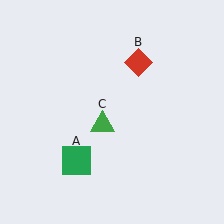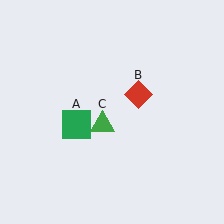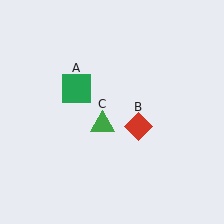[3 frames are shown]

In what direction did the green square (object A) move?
The green square (object A) moved up.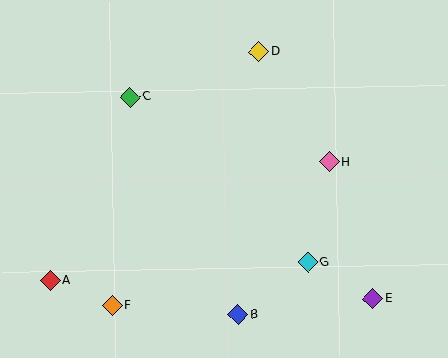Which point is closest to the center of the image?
Point H at (329, 162) is closest to the center.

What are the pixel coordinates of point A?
Point A is at (50, 280).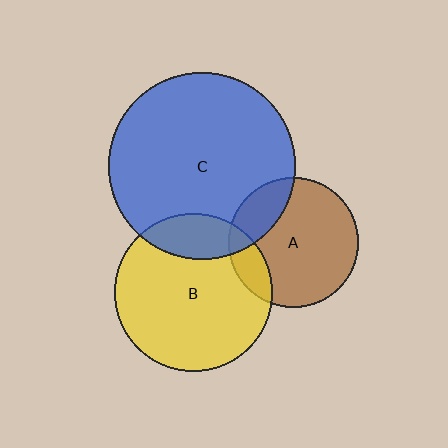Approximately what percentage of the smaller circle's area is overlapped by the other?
Approximately 20%.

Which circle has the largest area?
Circle C (blue).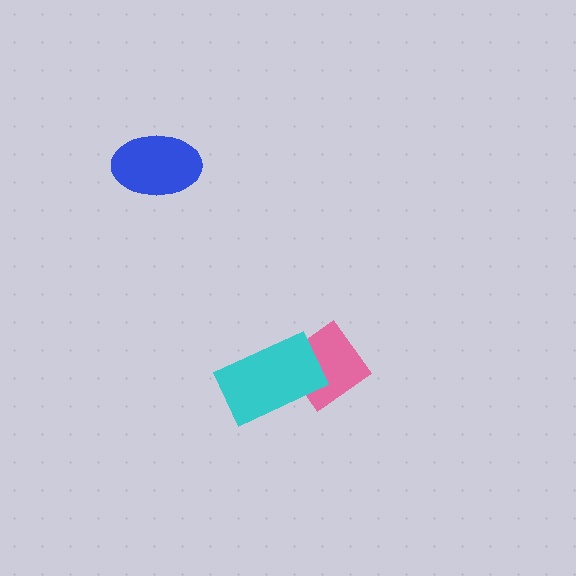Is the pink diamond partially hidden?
Yes, it is partially covered by another shape.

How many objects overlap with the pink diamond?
1 object overlaps with the pink diamond.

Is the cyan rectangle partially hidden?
No, no other shape covers it.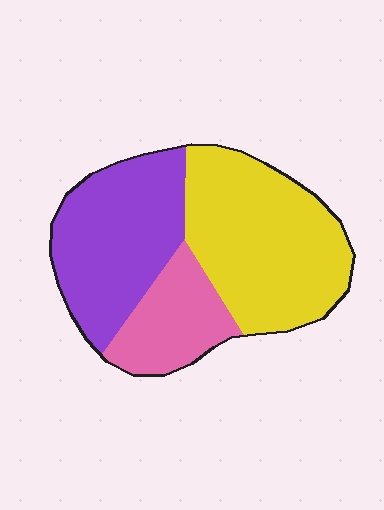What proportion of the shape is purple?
Purple takes up about three eighths (3/8) of the shape.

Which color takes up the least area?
Pink, at roughly 20%.